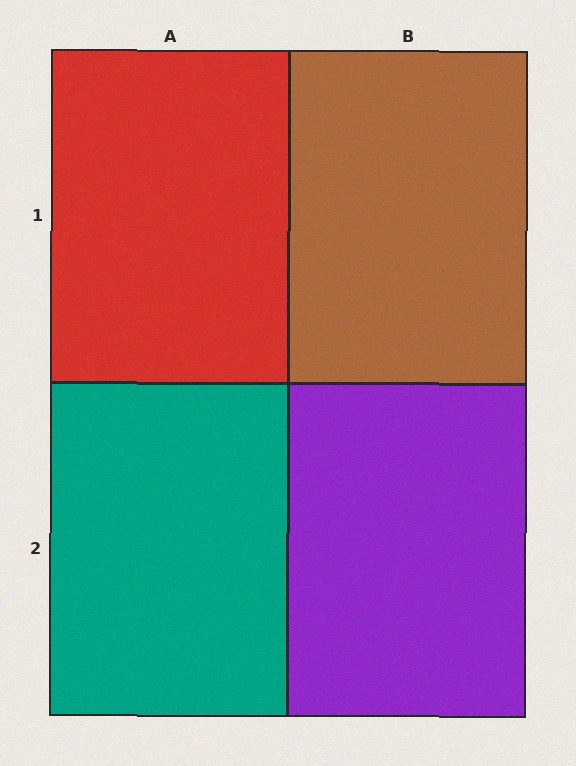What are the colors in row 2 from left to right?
Teal, purple.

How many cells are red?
1 cell is red.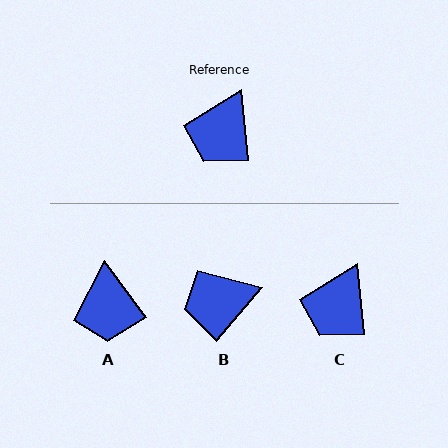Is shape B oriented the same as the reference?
No, it is off by about 47 degrees.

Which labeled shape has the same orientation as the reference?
C.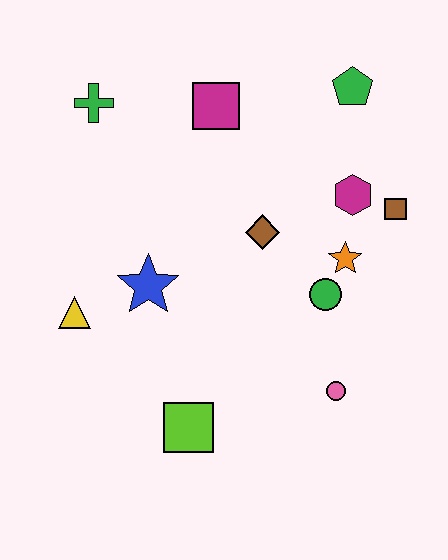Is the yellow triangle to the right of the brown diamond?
No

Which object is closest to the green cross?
The magenta square is closest to the green cross.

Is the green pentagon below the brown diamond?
No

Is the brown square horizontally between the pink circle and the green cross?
No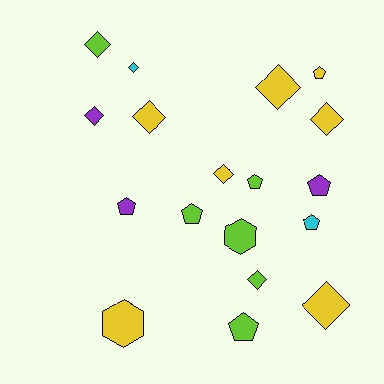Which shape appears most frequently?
Diamond, with 9 objects.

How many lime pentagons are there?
There are 3 lime pentagons.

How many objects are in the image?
There are 18 objects.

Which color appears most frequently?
Yellow, with 7 objects.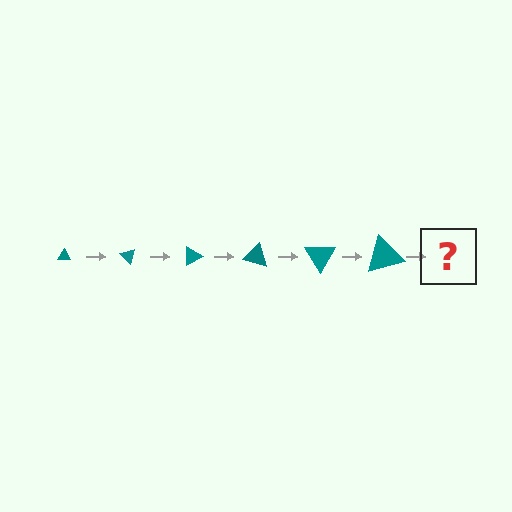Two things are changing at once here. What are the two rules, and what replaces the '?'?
The two rules are that the triangle grows larger each step and it rotates 45 degrees each step. The '?' should be a triangle, larger than the previous one and rotated 270 degrees from the start.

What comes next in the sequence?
The next element should be a triangle, larger than the previous one and rotated 270 degrees from the start.